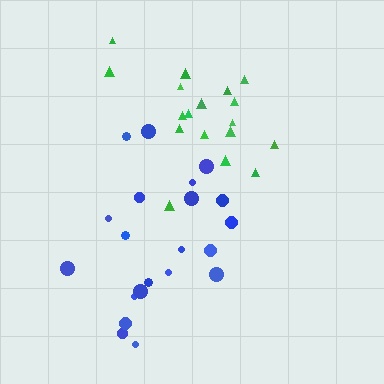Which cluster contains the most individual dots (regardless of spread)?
Blue (21).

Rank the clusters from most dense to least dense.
green, blue.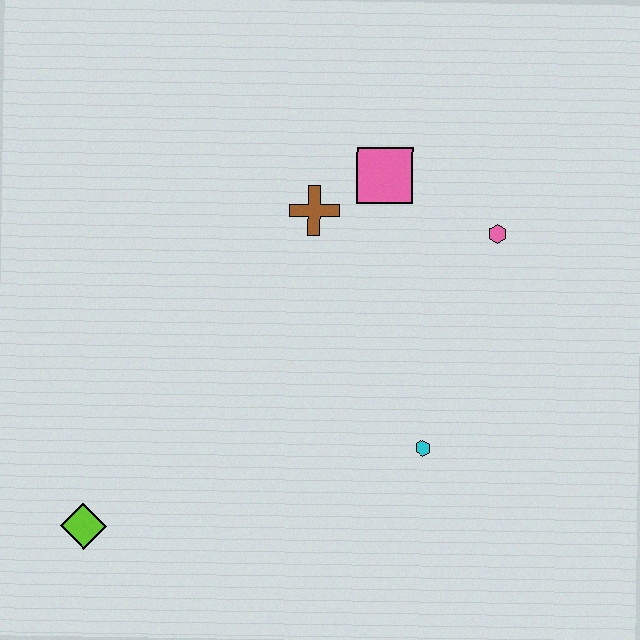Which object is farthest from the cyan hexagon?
The lime diamond is farthest from the cyan hexagon.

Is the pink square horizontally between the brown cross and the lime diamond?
No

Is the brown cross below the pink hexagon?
No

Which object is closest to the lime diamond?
The cyan hexagon is closest to the lime diamond.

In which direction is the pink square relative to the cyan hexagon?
The pink square is above the cyan hexagon.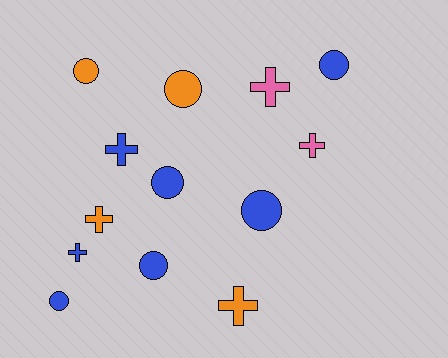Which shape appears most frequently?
Circle, with 7 objects.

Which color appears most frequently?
Blue, with 7 objects.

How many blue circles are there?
There are 5 blue circles.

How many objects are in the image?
There are 13 objects.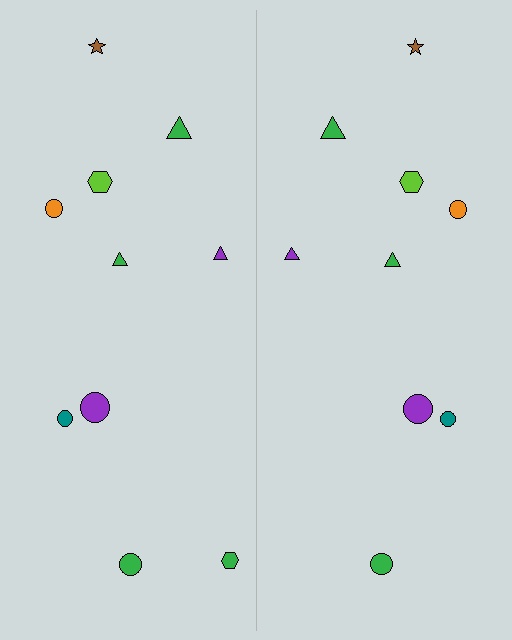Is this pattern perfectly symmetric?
No, the pattern is not perfectly symmetric. A green hexagon is missing from the right side.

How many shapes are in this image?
There are 19 shapes in this image.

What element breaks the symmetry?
A green hexagon is missing from the right side.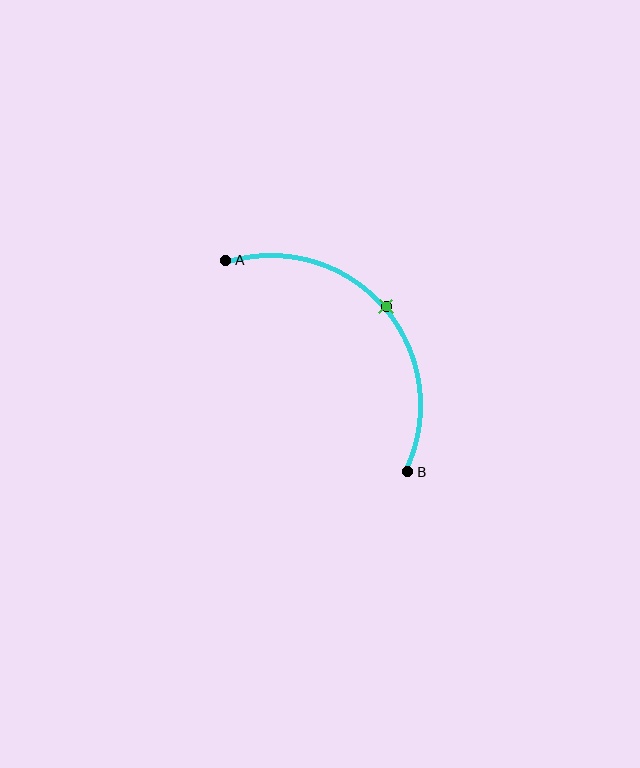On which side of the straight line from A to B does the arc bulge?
The arc bulges above and to the right of the straight line connecting A and B.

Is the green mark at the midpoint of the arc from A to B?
Yes. The green mark lies on the arc at equal arc-length from both A and B — it is the arc midpoint.